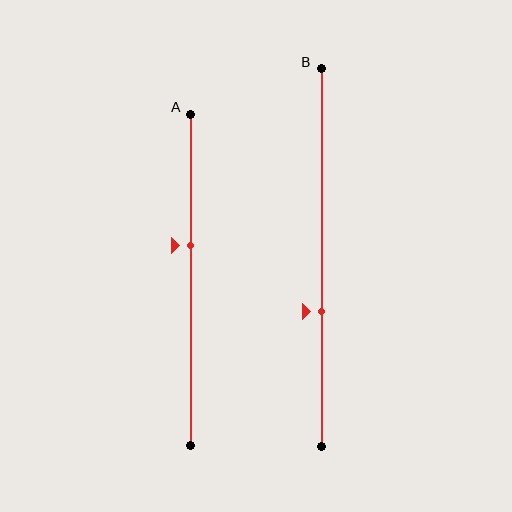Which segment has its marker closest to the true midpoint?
Segment A has its marker closest to the true midpoint.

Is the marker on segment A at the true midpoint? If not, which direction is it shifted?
No, the marker on segment A is shifted upward by about 11% of the segment length.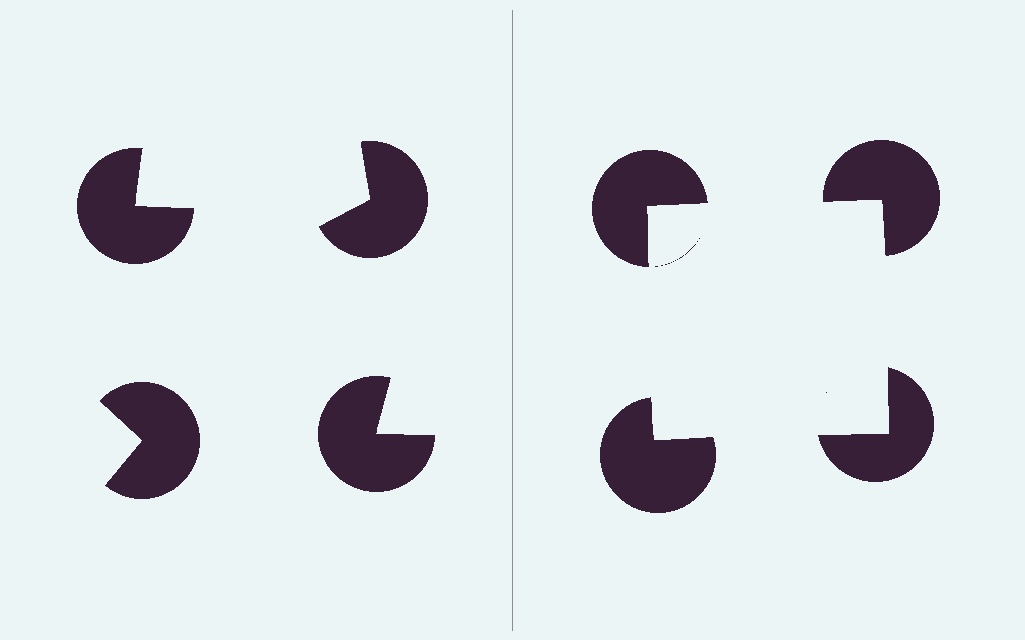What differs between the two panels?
The pac-man discs are positioned identically on both sides; only the wedge orientations differ. On the right they align to a square; on the left they are misaligned.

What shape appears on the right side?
An illusory square.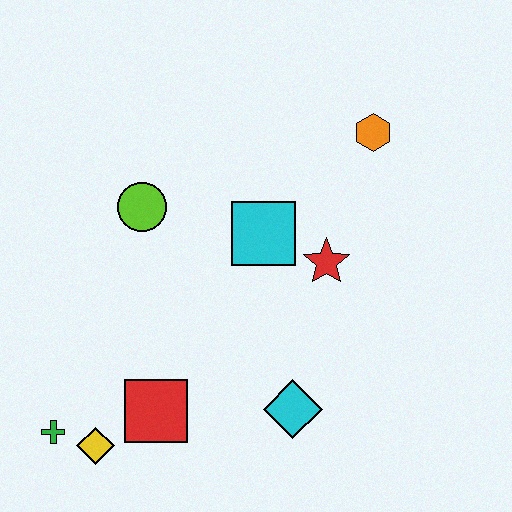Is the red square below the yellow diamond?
No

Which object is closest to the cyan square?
The red star is closest to the cyan square.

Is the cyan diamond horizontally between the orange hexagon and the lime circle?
Yes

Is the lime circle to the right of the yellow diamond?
Yes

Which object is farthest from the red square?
The orange hexagon is farthest from the red square.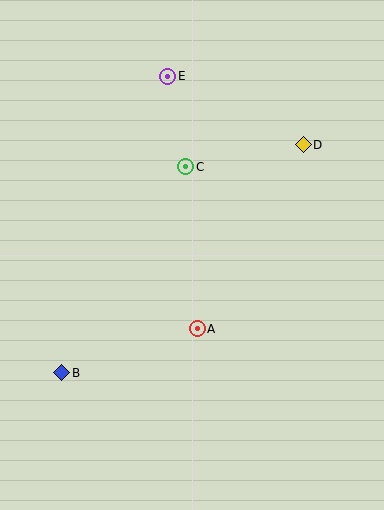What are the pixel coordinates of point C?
Point C is at (186, 167).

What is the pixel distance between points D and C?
The distance between D and C is 120 pixels.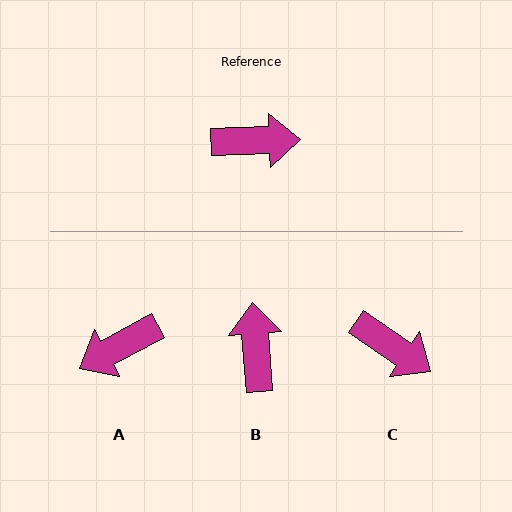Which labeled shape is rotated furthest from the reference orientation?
A, about 153 degrees away.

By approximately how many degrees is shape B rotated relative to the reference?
Approximately 93 degrees counter-clockwise.